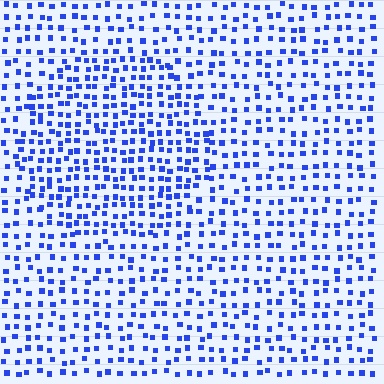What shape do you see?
I see a circle.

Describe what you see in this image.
The image contains small blue elements arranged at two different densities. A circle-shaped region is visible where the elements are more densely packed than the surrounding area.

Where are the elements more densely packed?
The elements are more densely packed inside the circle boundary.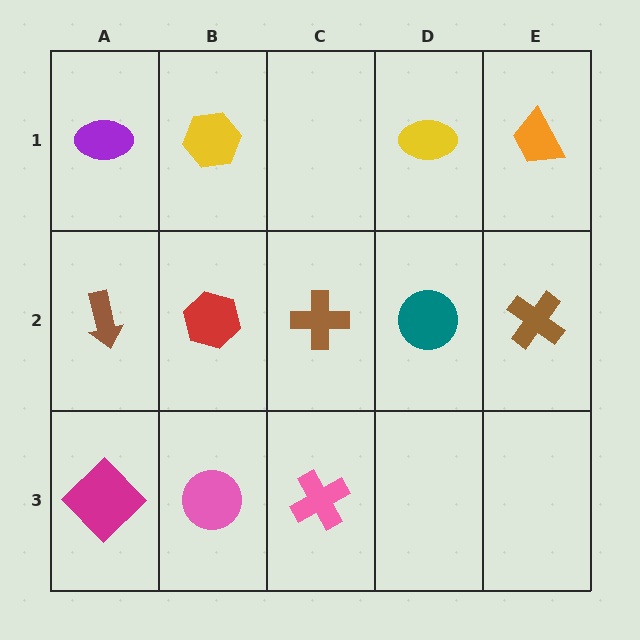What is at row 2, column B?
A red hexagon.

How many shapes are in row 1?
4 shapes.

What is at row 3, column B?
A pink circle.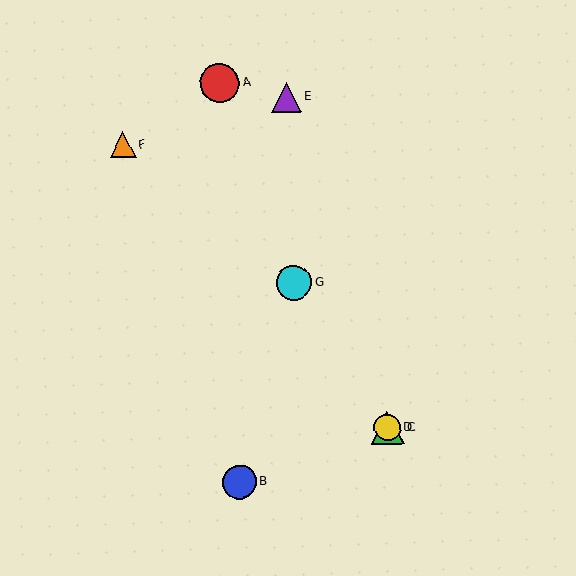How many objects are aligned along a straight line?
3 objects (C, D, G) are aligned along a straight line.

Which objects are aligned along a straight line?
Objects C, D, G are aligned along a straight line.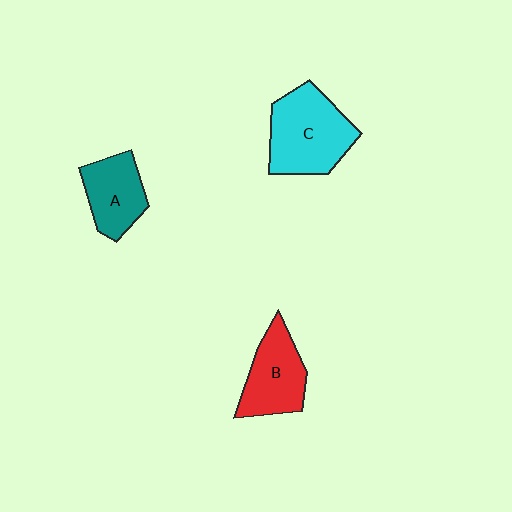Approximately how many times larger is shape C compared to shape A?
Approximately 1.5 times.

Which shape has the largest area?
Shape C (cyan).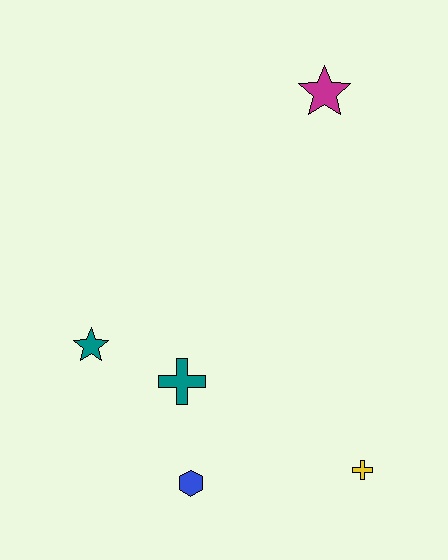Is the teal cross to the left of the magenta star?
Yes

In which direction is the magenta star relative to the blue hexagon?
The magenta star is above the blue hexagon.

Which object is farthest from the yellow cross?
The magenta star is farthest from the yellow cross.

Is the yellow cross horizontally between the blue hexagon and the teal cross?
No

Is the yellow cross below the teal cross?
Yes